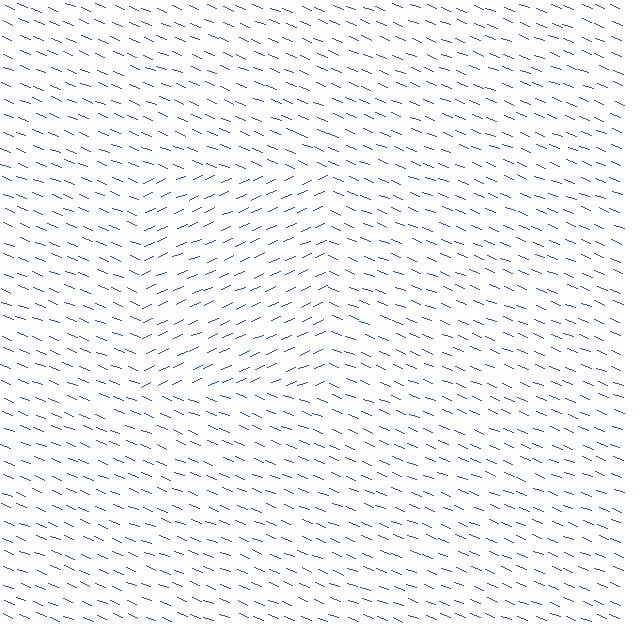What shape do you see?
I see a rectangle.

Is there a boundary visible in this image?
Yes, there is a texture boundary formed by a change in line orientation.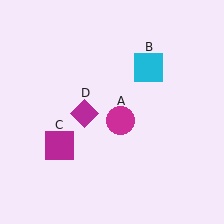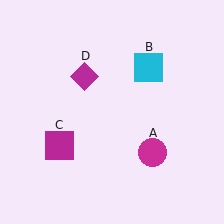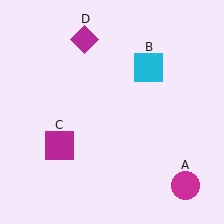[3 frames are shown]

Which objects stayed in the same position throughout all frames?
Cyan square (object B) and magenta square (object C) remained stationary.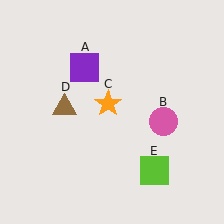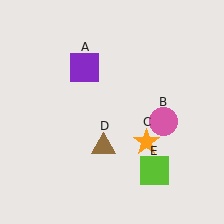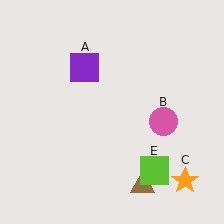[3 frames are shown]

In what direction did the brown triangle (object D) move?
The brown triangle (object D) moved down and to the right.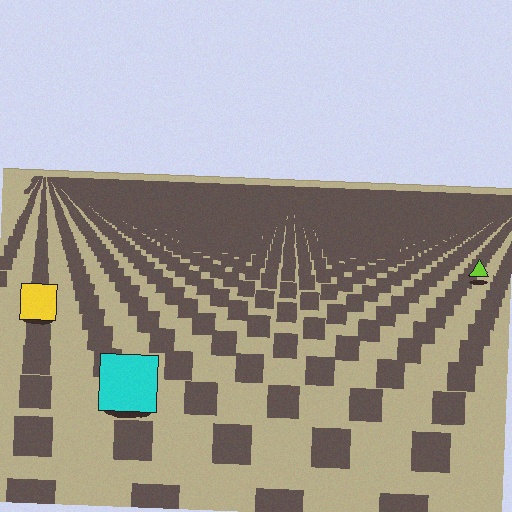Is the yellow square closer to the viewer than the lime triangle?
Yes. The yellow square is closer — you can tell from the texture gradient: the ground texture is coarser near it.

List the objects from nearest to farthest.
From nearest to farthest: the cyan square, the yellow square, the lime triangle.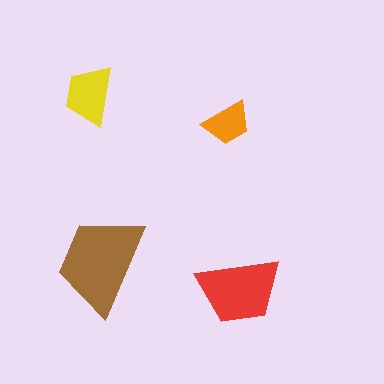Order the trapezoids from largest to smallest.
the brown one, the red one, the yellow one, the orange one.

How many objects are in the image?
There are 4 objects in the image.